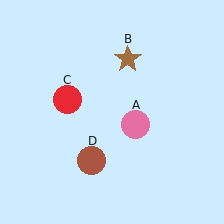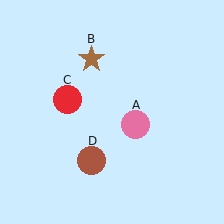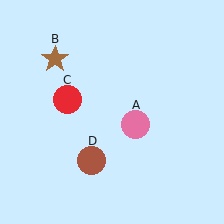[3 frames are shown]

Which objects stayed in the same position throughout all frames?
Pink circle (object A) and red circle (object C) and brown circle (object D) remained stationary.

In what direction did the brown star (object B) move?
The brown star (object B) moved left.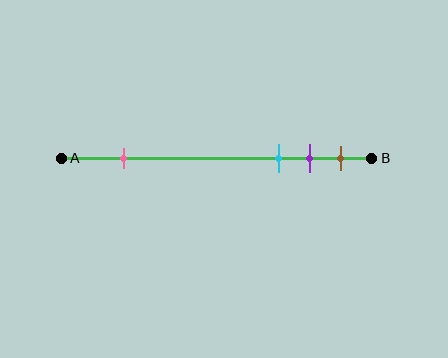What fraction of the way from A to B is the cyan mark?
The cyan mark is approximately 70% (0.7) of the way from A to B.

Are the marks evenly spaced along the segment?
No, the marks are not evenly spaced.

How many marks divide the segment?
There are 4 marks dividing the segment.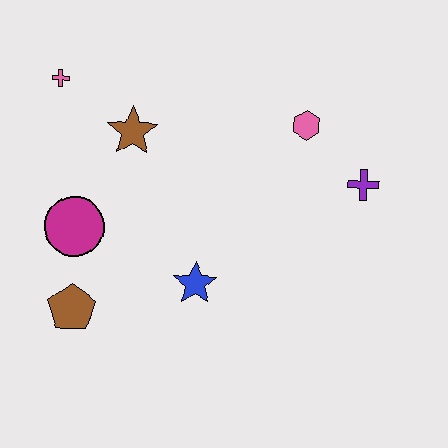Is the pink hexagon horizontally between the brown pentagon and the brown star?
No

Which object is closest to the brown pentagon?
The magenta circle is closest to the brown pentagon.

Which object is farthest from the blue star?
The pink cross is farthest from the blue star.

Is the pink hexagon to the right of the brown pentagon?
Yes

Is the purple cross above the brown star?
No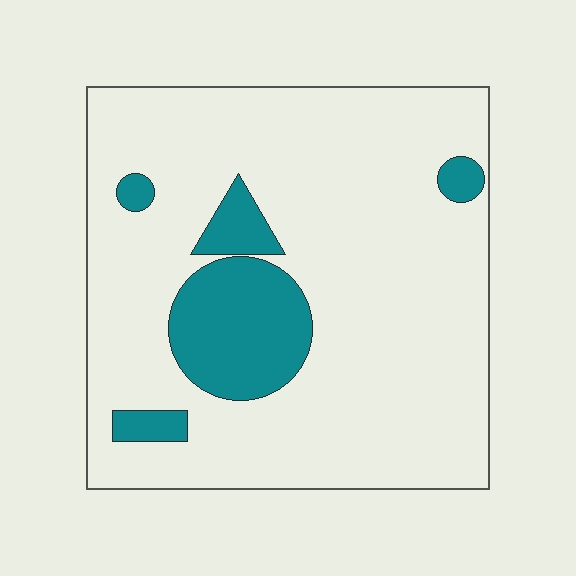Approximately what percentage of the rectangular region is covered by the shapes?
Approximately 15%.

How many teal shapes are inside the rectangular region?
5.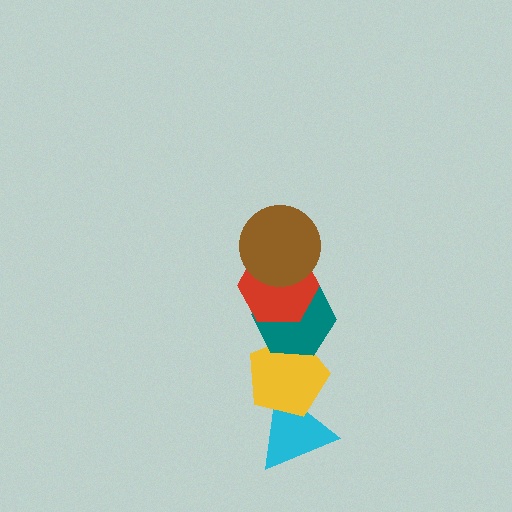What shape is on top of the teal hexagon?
The red hexagon is on top of the teal hexagon.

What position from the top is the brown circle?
The brown circle is 1st from the top.